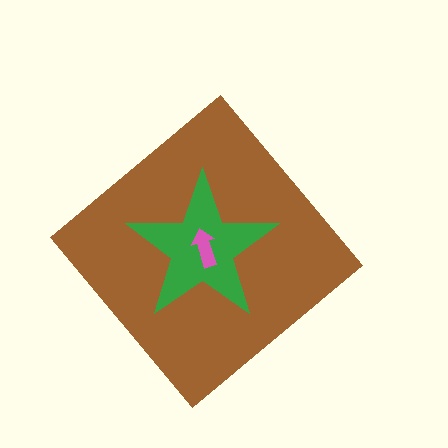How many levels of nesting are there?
3.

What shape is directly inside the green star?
The pink arrow.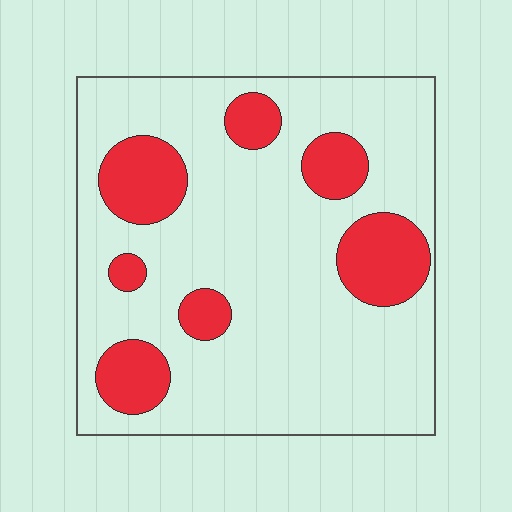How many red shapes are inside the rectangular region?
7.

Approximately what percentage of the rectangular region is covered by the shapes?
Approximately 20%.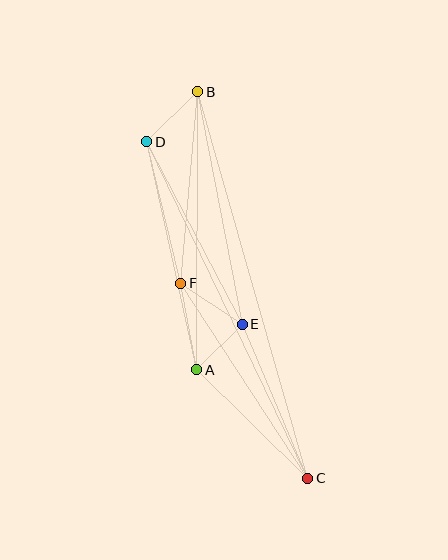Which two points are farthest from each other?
Points B and C are farthest from each other.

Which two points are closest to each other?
Points A and E are closest to each other.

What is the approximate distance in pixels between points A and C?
The distance between A and C is approximately 155 pixels.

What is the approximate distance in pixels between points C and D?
The distance between C and D is approximately 373 pixels.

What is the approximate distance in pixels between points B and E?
The distance between B and E is approximately 237 pixels.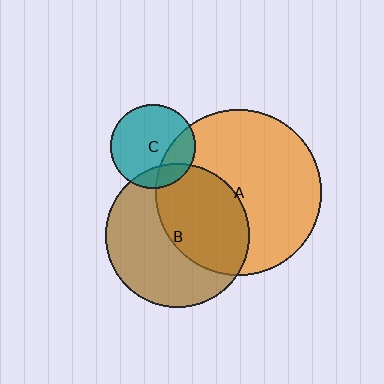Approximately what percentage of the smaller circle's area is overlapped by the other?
Approximately 45%.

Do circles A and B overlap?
Yes.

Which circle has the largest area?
Circle A (orange).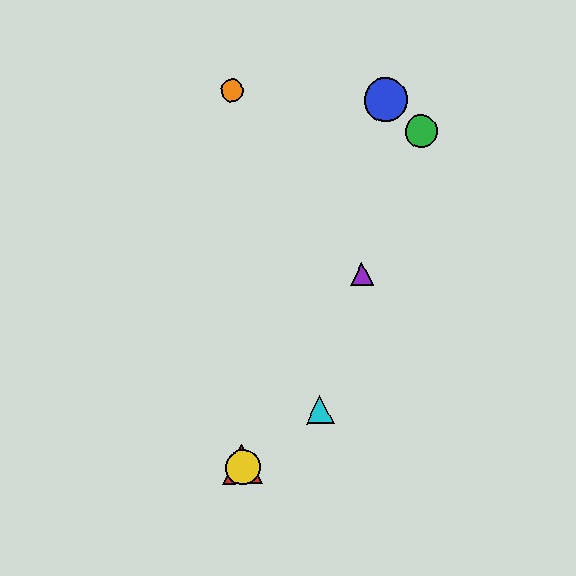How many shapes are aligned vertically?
3 shapes (the red triangle, the yellow circle, the orange circle) are aligned vertically.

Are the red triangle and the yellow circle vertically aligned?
Yes, both are at x≈242.